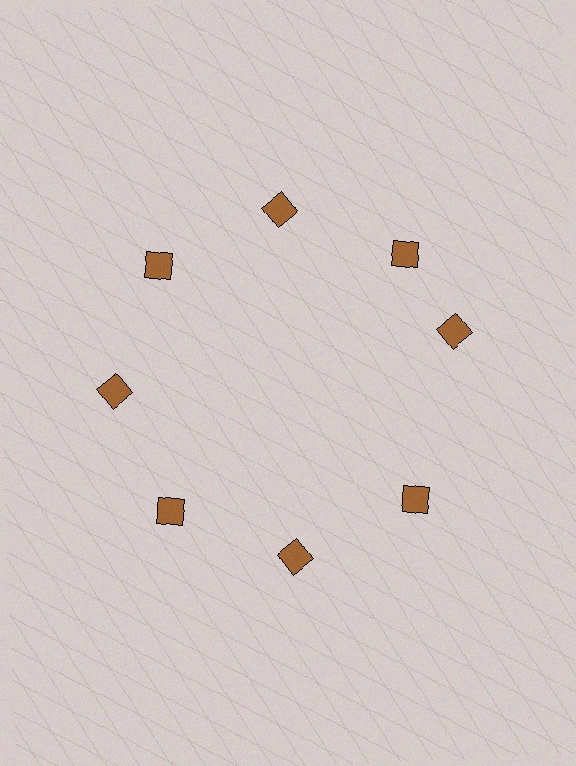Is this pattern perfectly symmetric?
No. The 8 brown squares are arranged in a ring, but one element near the 3 o'clock position is rotated out of alignment along the ring, breaking the 8-fold rotational symmetry.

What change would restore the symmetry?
The symmetry would be restored by rotating it back into even spacing with its neighbors so that all 8 squares sit at equal angles and equal distance from the center.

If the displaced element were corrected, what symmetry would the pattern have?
It would have 8-fold rotational symmetry — the pattern would map onto itself every 45 degrees.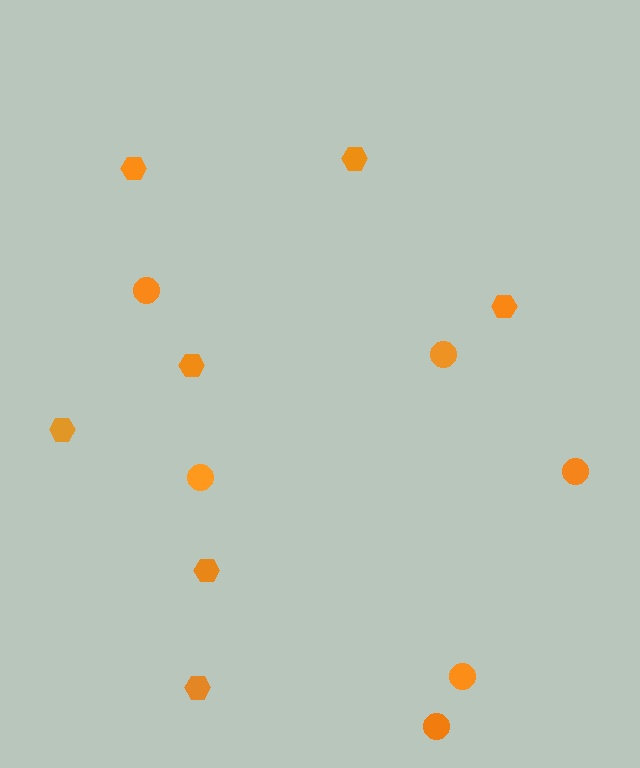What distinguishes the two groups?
There are 2 groups: one group of circles (6) and one group of hexagons (7).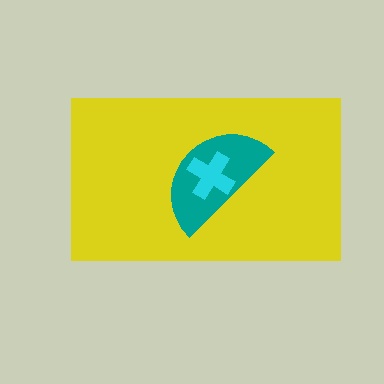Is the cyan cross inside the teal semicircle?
Yes.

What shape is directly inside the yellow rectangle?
The teal semicircle.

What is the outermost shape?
The yellow rectangle.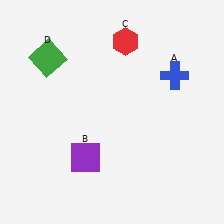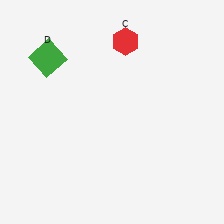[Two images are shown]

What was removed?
The blue cross (A), the purple square (B) were removed in Image 2.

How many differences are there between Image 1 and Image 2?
There are 2 differences between the two images.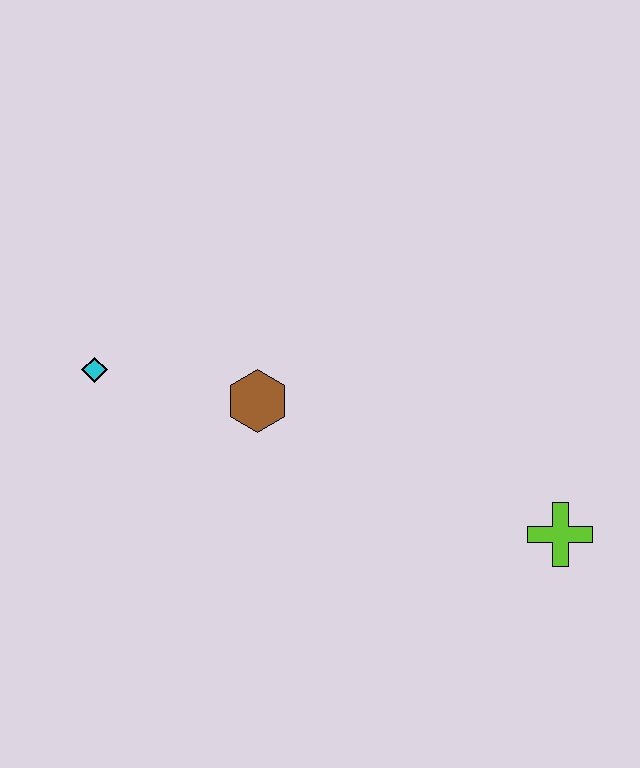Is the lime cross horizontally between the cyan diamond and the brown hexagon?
No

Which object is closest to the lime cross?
The brown hexagon is closest to the lime cross.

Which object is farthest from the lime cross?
The cyan diamond is farthest from the lime cross.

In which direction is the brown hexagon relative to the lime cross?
The brown hexagon is to the left of the lime cross.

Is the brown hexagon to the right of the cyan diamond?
Yes